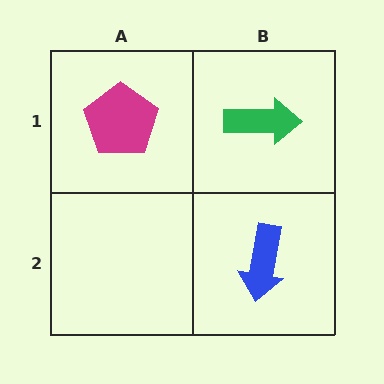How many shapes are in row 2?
1 shape.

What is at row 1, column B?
A green arrow.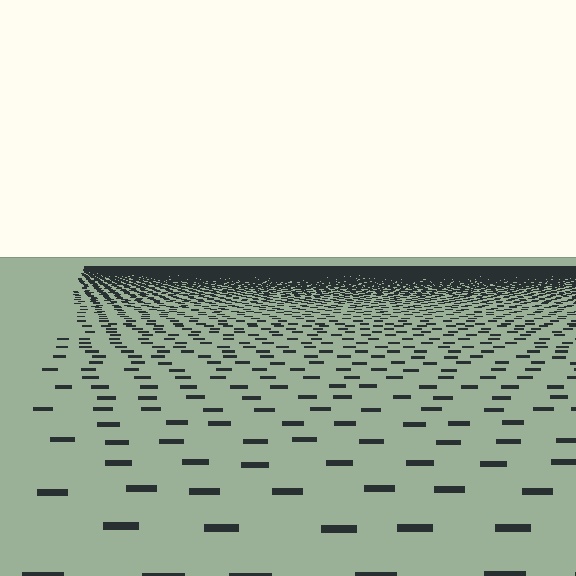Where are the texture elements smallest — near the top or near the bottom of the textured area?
Near the top.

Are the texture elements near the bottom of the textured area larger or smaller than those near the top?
Larger. Near the bottom, elements are closer to the viewer and appear at a bigger on-screen size.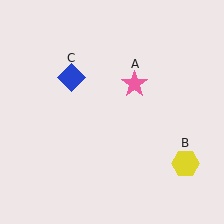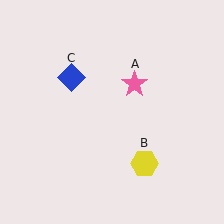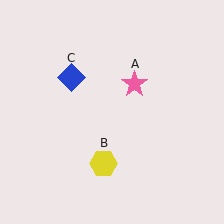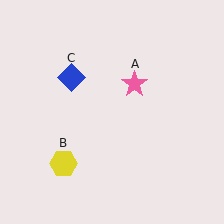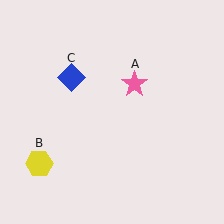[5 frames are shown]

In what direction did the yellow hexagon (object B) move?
The yellow hexagon (object B) moved left.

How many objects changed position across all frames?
1 object changed position: yellow hexagon (object B).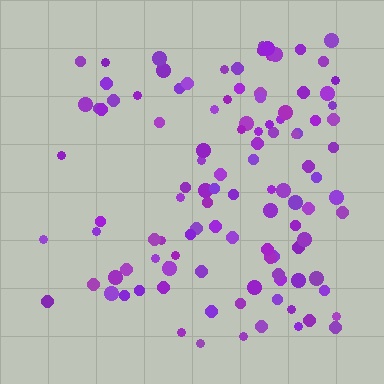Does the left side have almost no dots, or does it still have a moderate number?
Still a moderate number, just noticeably fewer than the right.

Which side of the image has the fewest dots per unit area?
The left.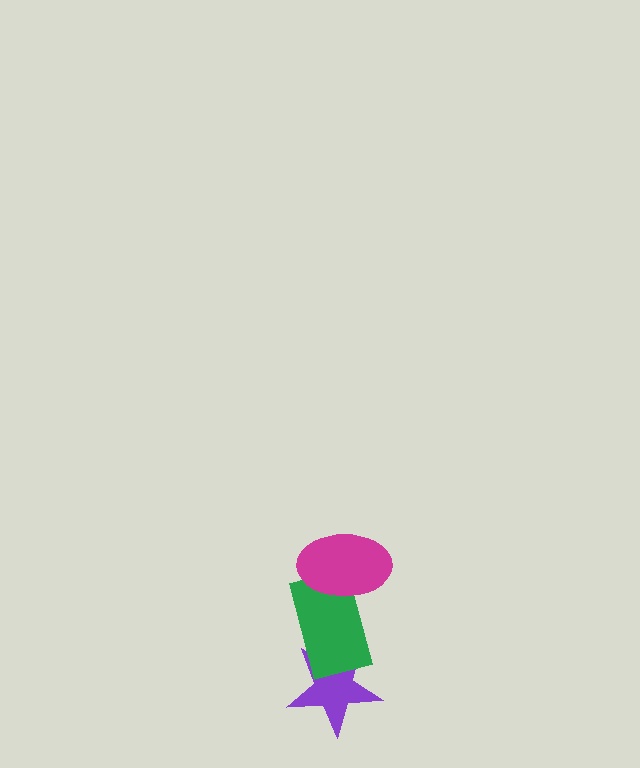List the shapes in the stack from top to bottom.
From top to bottom: the magenta ellipse, the green rectangle, the purple star.